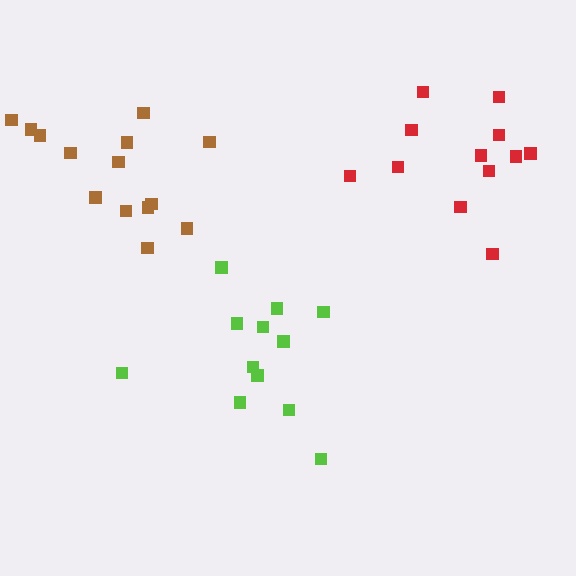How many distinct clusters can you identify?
There are 3 distinct clusters.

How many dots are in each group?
Group 1: 14 dots, Group 2: 12 dots, Group 3: 12 dots (38 total).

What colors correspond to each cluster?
The clusters are colored: brown, lime, red.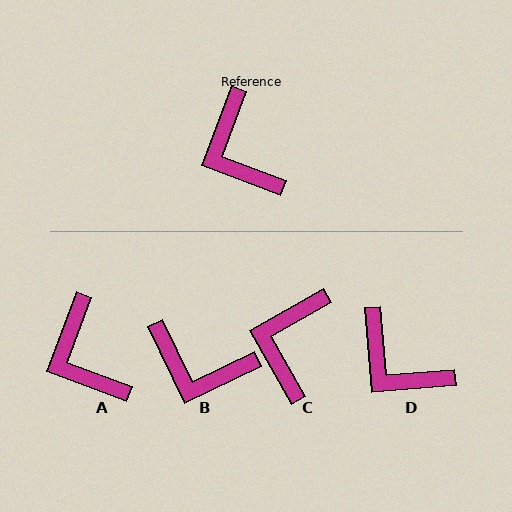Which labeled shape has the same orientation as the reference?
A.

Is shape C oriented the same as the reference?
No, it is off by about 40 degrees.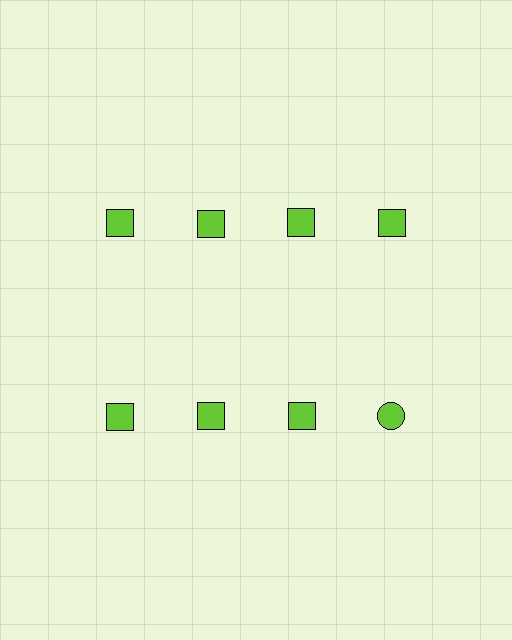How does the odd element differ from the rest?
It has a different shape: circle instead of square.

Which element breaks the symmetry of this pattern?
The lime circle in the second row, second from right column breaks the symmetry. All other shapes are lime squares.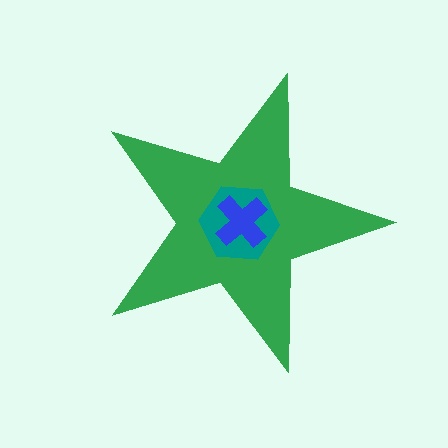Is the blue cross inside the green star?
Yes.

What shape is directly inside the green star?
The teal hexagon.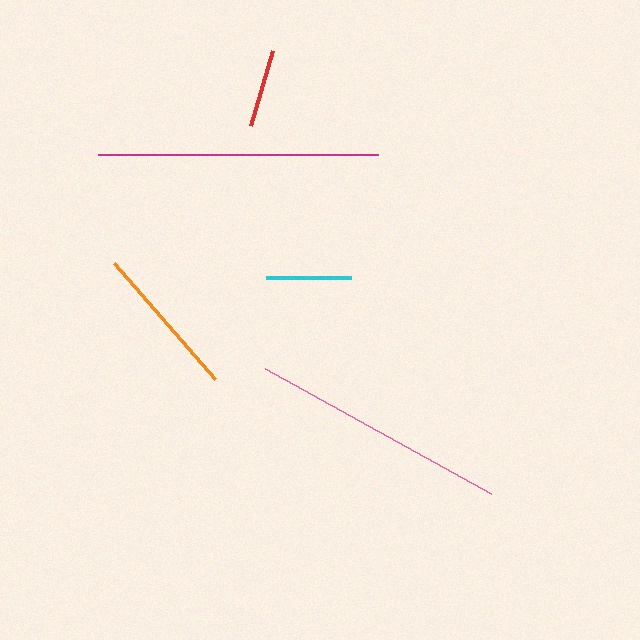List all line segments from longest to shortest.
From longest to shortest: magenta, pink, orange, cyan, red.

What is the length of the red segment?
The red segment is approximately 78 pixels long.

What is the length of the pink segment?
The pink segment is approximately 259 pixels long.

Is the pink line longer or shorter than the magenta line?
The magenta line is longer than the pink line.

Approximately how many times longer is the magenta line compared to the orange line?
The magenta line is approximately 1.8 times the length of the orange line.